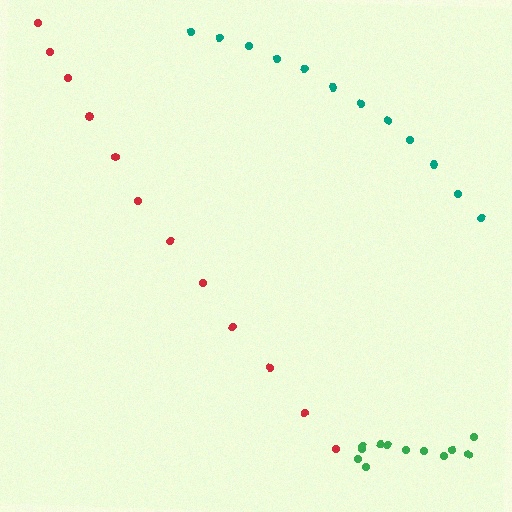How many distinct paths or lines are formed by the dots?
There are 3 distinct paths.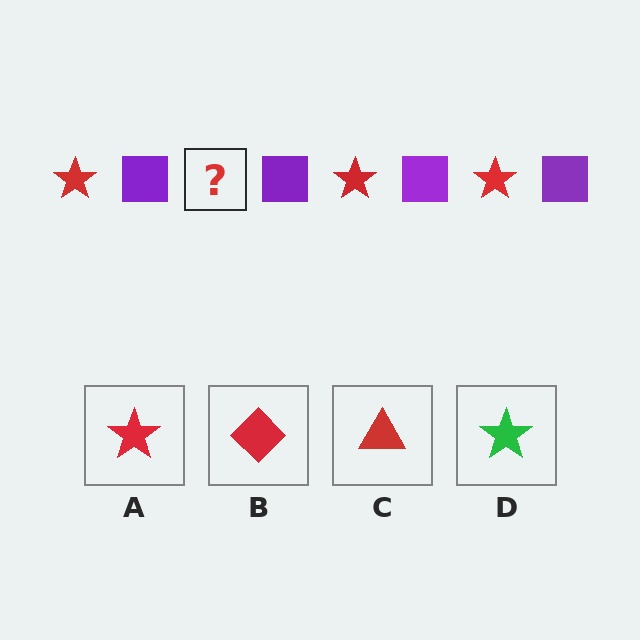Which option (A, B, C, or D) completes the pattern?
A.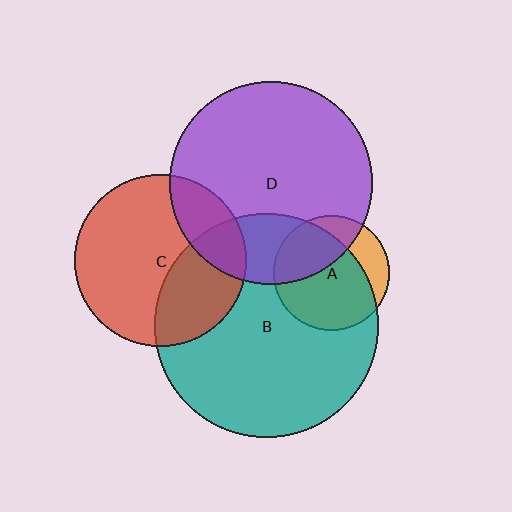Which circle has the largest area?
Circle B (teal).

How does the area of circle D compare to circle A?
Approximately 3.1 times.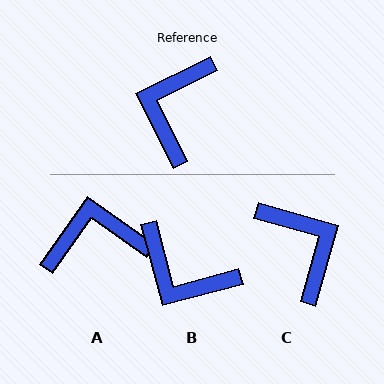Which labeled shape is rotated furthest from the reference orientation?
C, about 133 degrees away.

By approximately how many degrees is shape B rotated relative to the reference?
Approximately 78 degrees counter-clockwise.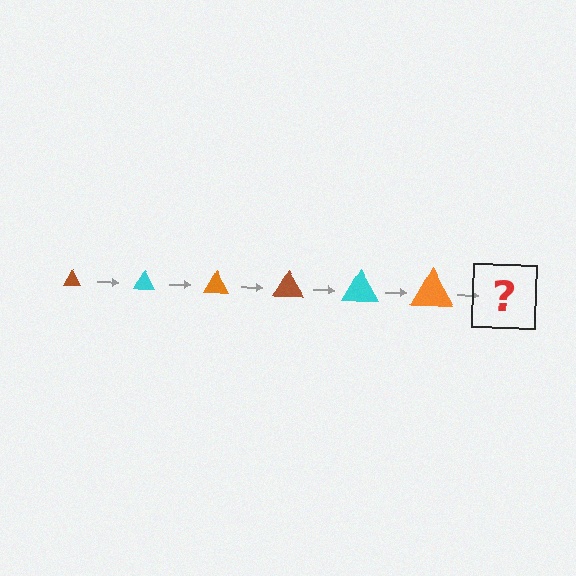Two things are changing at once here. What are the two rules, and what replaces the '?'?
The two rules are that the triangle grows larger each step and the color cycles through brown, cyan, and orange. The '?' should be a brown triangle, larger than the previous one.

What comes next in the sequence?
The next element should be a brown triangle, larger than the previous one.